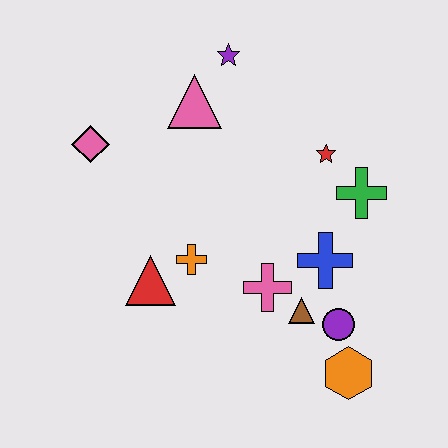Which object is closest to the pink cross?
The brown triangle is closest to the pink cross.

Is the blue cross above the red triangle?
Yes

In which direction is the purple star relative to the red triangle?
The purple star is above the red triangle.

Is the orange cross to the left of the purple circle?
Yes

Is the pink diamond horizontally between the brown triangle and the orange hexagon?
No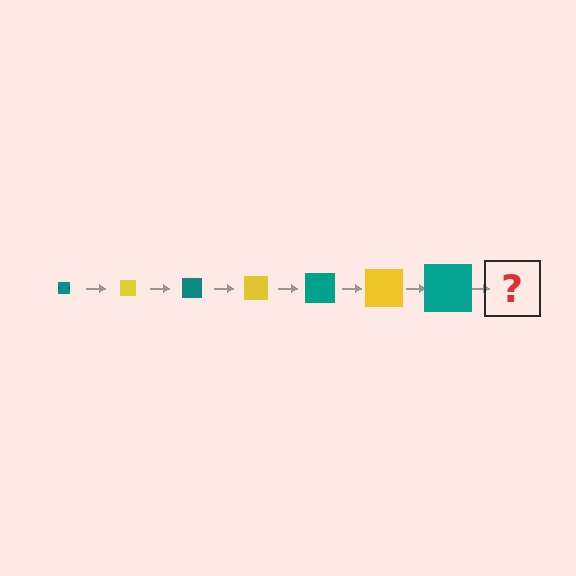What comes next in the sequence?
The next element should be a yellow square, larger than the previous one.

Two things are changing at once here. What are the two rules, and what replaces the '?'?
The two rules are that the square grows larger each step and the color cycles through teal and yellow. The '?' should be a yellow square, larger than the previous one.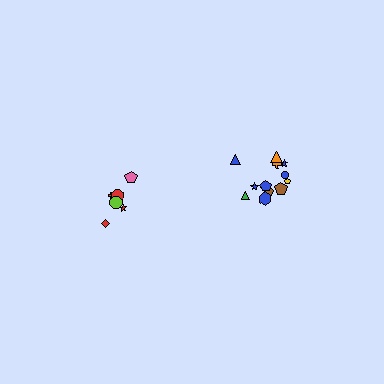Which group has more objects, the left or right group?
The right group.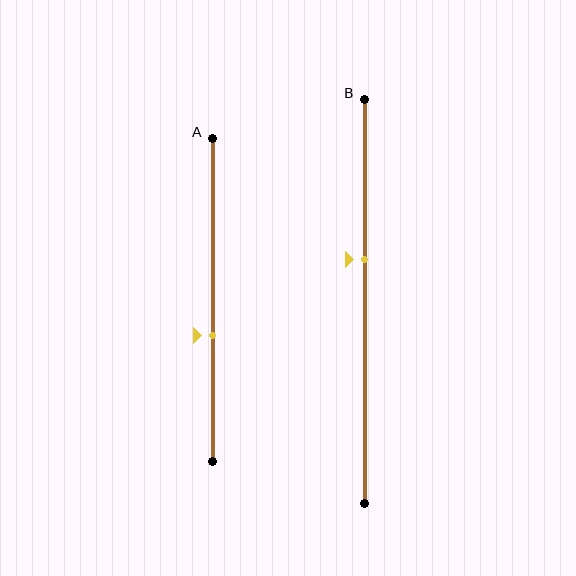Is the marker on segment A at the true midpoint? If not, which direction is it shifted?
No, the marker on segment A is shifted downward by about 11% of the segment length.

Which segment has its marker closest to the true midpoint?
Segment B has its marker closest to the true midpoint.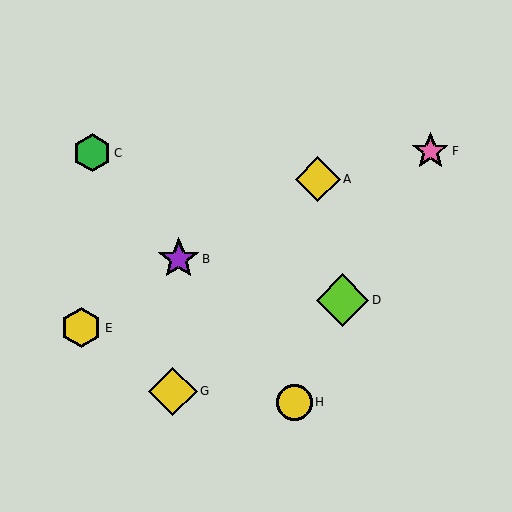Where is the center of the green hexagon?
The center of the green hexagon is at (92, 153).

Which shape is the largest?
The lime diamond (labeled D) is the largest.